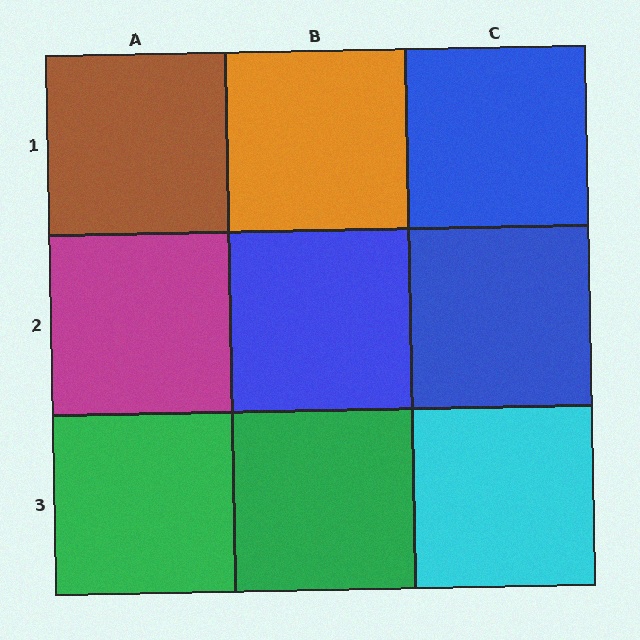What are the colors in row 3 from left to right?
Green, green, cyan.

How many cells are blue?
3 cells are blue.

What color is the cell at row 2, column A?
Magenta.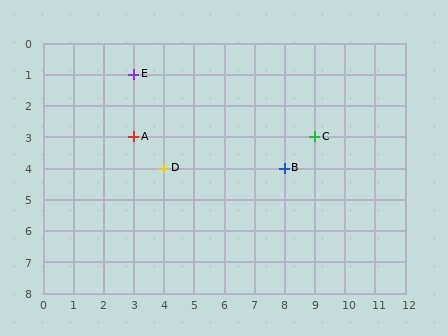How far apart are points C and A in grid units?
Points C and A are 6 columns apart.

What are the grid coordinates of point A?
Point A is at grid coordinates (3, 3).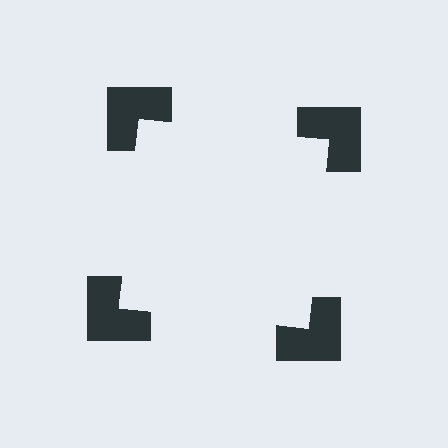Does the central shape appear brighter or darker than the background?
It typically appears slightly brighter than the background, even though no actual brightness change is drawn.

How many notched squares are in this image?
There are 4 — one at each vertex of the illusory square.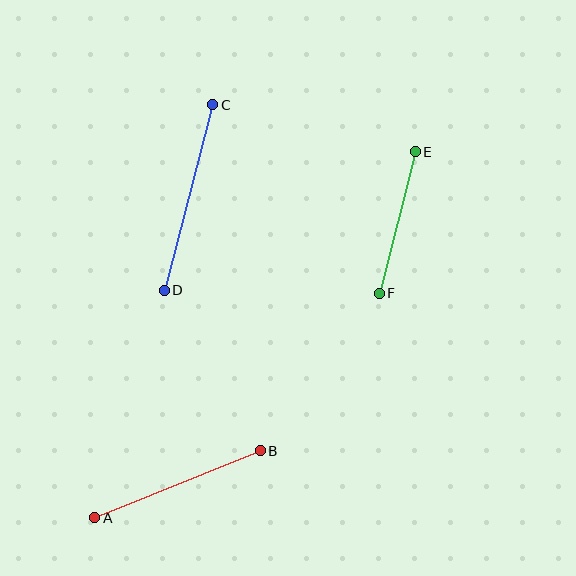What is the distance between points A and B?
The distance is approximately 179 pixels.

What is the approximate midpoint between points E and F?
The midpoint is at approximately (397, 223) pixels.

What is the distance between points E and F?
The distance is approximately 146 pixels.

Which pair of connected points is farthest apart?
Points C and D are farthest apart.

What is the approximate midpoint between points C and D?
The midpoint is at approximately (188, 197) pixels.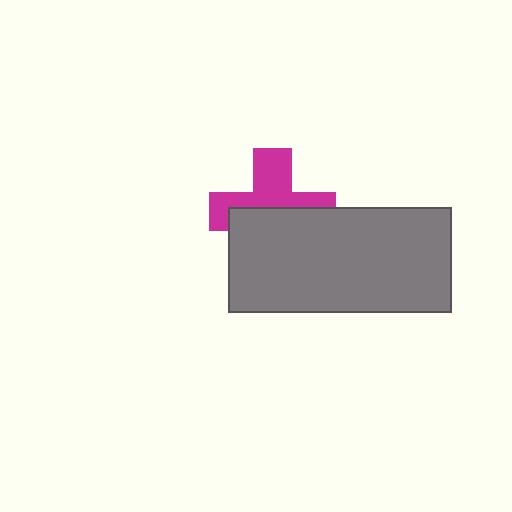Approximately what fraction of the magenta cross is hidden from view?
Roughly 51% of the magenta cross is hidden behind the gray rectangle.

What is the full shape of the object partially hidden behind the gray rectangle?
The partially hidden object is a magenta cross.